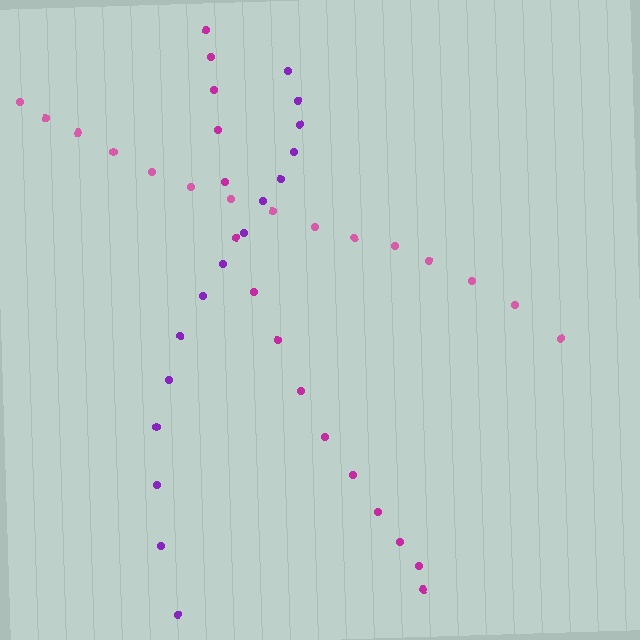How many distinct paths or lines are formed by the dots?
There are 3 distinct paths.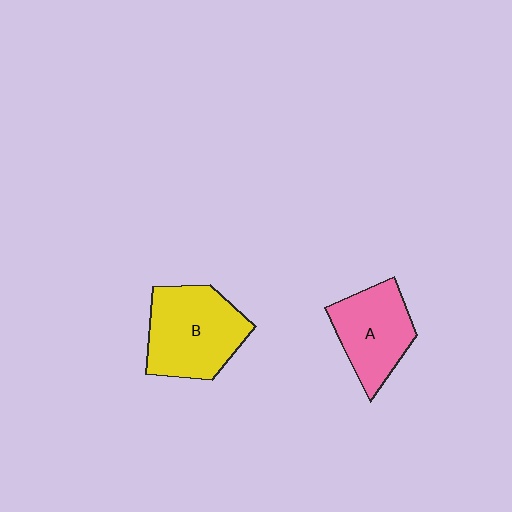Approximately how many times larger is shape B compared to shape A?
Approximately 1.3 times.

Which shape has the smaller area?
Shape A (pink).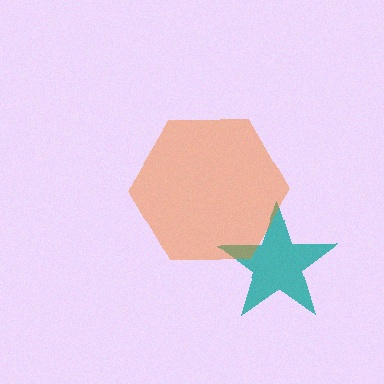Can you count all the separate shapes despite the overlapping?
Yes, there are 2 separate shapes.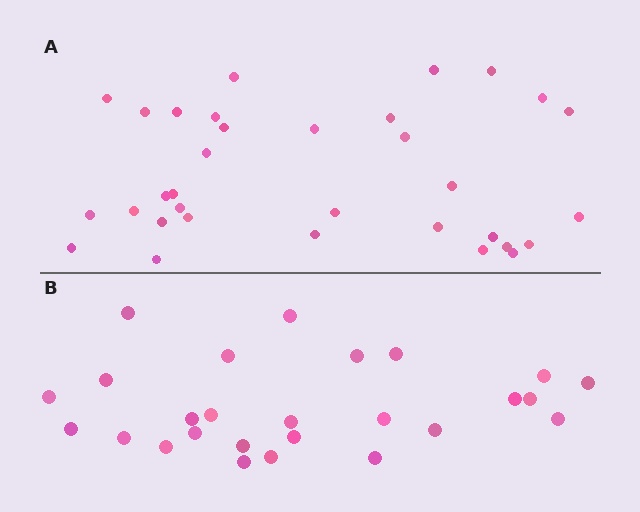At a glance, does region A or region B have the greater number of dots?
Region A (the top region) has more dots.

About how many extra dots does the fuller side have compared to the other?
Region A has roughly 8 or so more dots than region B.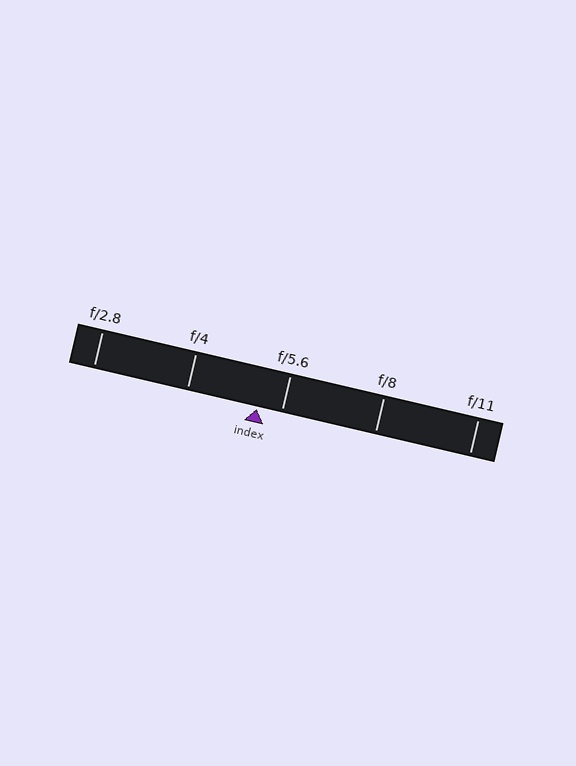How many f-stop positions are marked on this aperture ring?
There are 5 f-stop positions marked.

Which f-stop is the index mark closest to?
The index mark is closest to f/5.6.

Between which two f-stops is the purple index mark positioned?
The index mark is between f/4 and f/5.6.